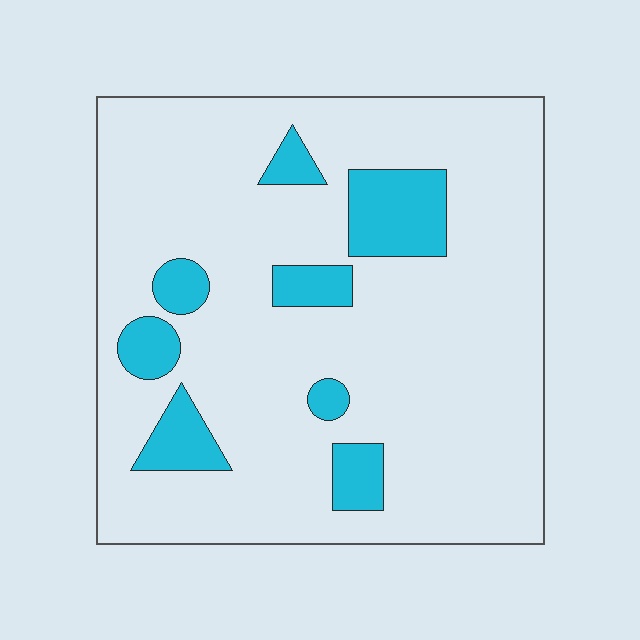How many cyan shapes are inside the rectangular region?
8.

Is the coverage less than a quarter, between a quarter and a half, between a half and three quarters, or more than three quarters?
Less than a quarter.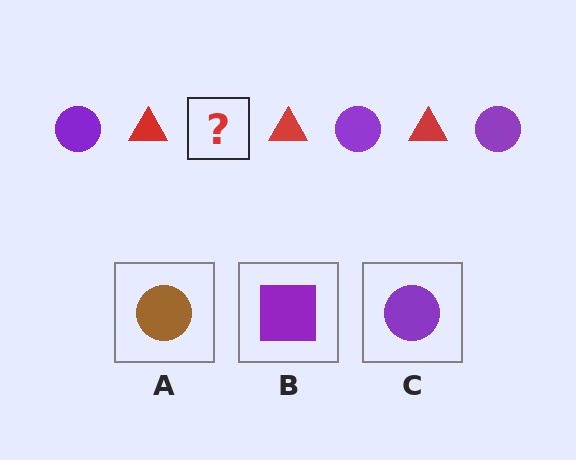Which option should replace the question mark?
Option C.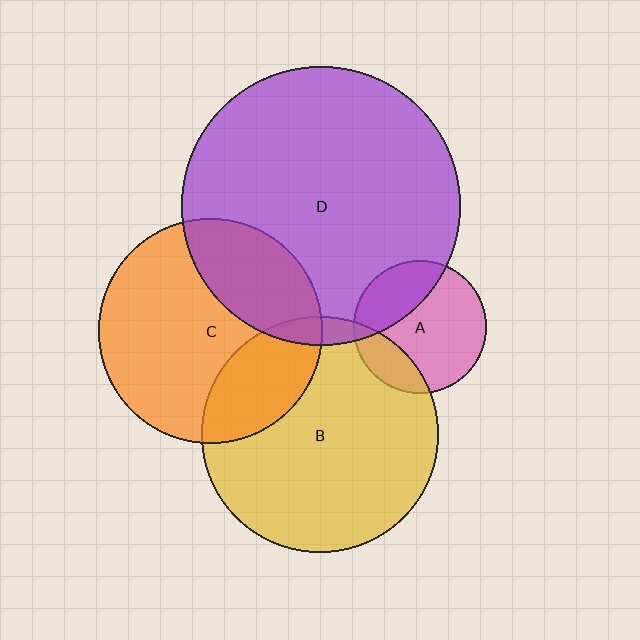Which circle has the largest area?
Circle D (purple).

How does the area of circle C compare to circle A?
Approximately 2.8 times.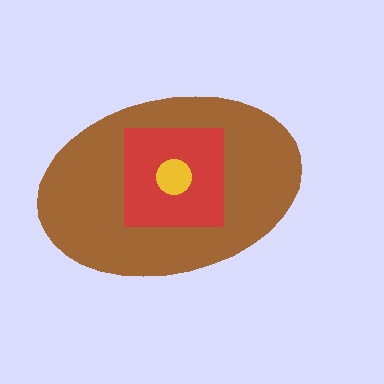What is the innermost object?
The yellow circle.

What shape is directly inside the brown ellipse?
The red square.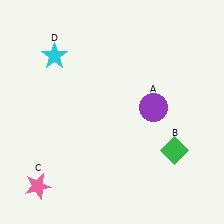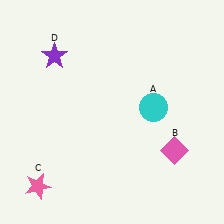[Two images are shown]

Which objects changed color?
A changed from purple to cyan. B changed from green to pink. D changed from cyan to purple.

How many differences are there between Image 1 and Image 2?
There are 3 differences between the two images.